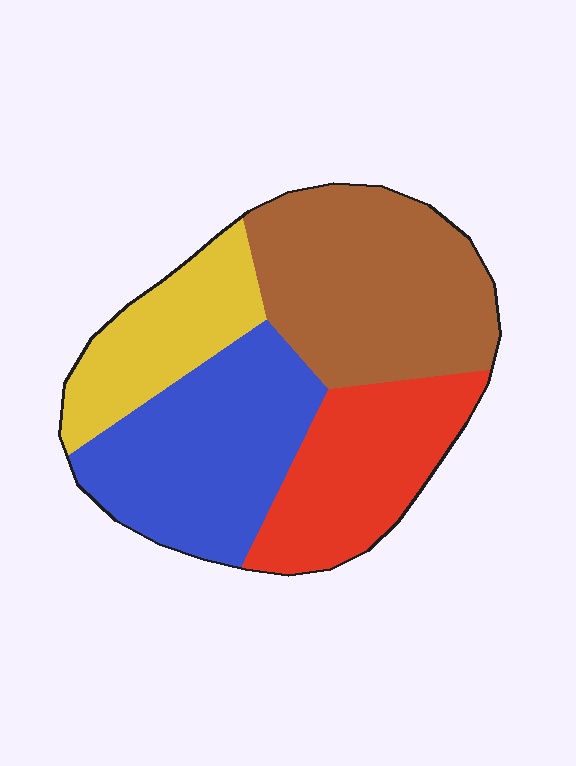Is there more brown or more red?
Brown.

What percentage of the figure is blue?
Blue covers 29% of the figure.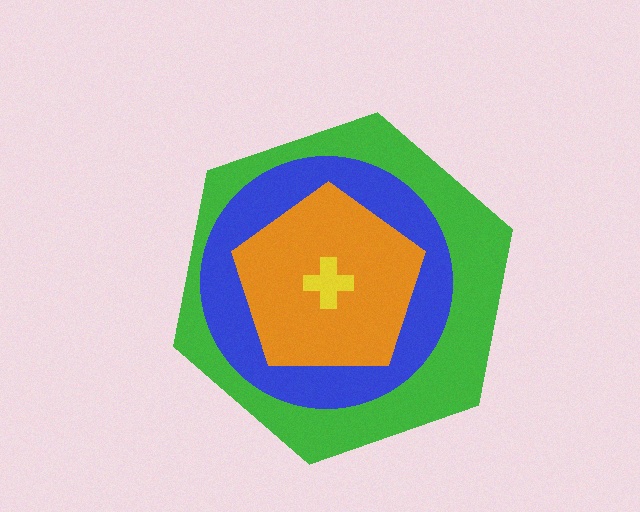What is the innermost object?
The yellow cross.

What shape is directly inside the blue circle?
The orange pentagon.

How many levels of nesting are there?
4.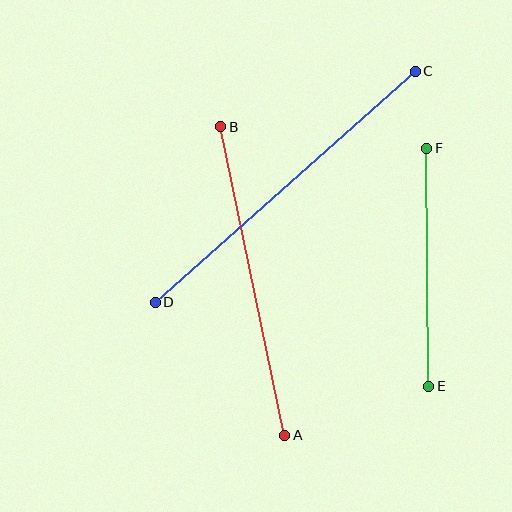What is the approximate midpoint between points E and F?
The midpoint is at approximately (428, 267) pixels.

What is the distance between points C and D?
The distance is approximately 348 pixels.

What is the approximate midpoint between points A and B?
The midpoint is at approximately (253, 281) pixels.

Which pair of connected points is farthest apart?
Points C and D are farthest apart.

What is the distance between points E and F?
The distance is approximately 238 pixels.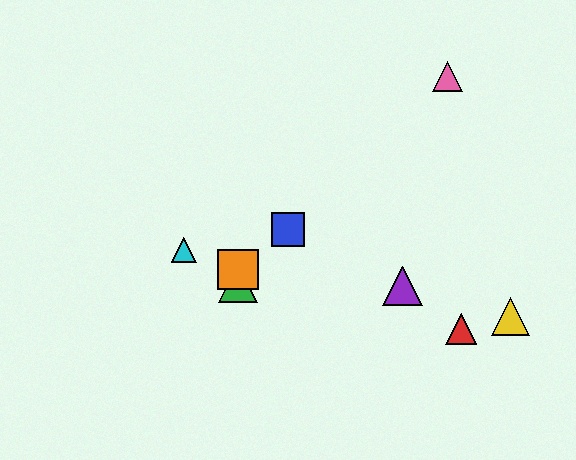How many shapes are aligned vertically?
2 shapes (the green triangle, the orange square) are aligned vertically.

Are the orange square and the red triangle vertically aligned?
No, the orange square is at x≈238 and the red triangle is at x≈461.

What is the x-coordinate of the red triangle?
The red triangle is at x≈461.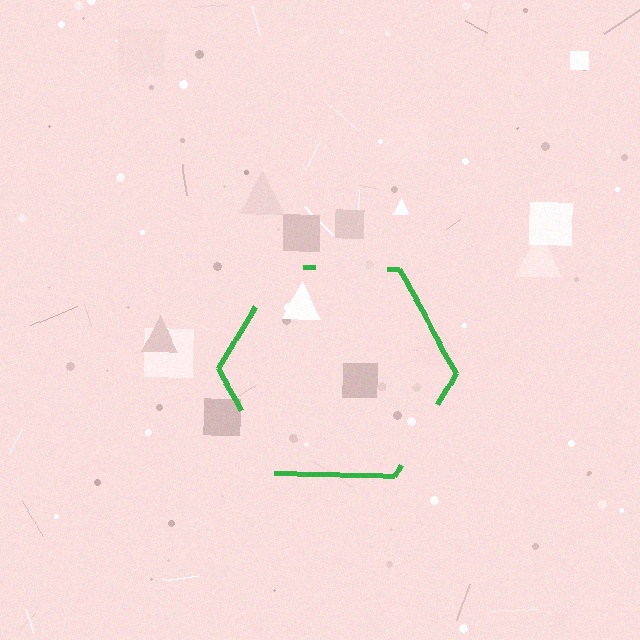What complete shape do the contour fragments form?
The contour fragments form a hexagon.